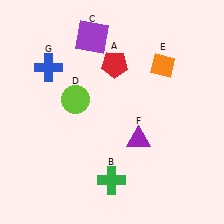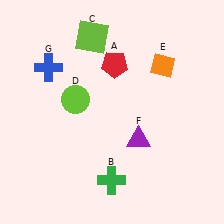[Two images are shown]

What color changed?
The square (C) changed from purple in Image 1 to lime in Image 2.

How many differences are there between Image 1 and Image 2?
There is 1 difference between the two images.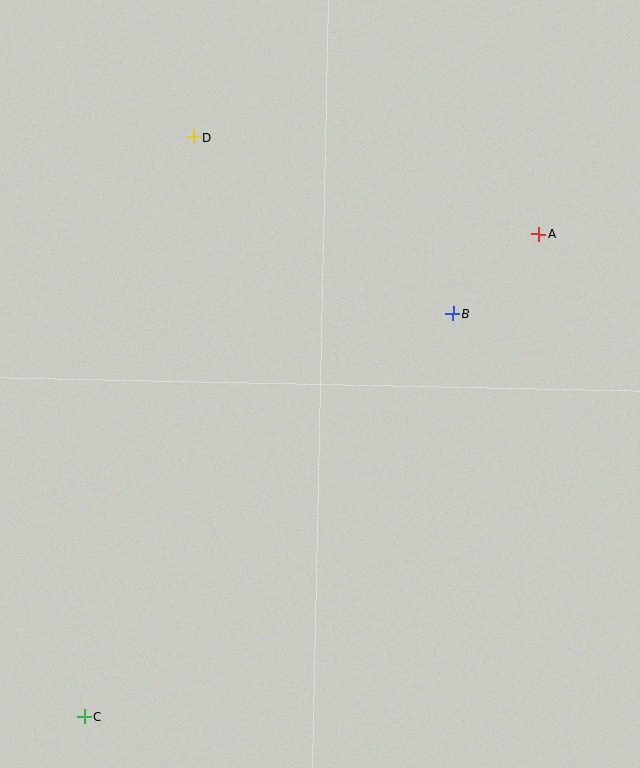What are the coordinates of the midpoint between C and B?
The midpoint between C and B is at (268, 515).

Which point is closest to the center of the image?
Point B at (453, 313) is closest to the center.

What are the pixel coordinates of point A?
Point A is at (539, 234).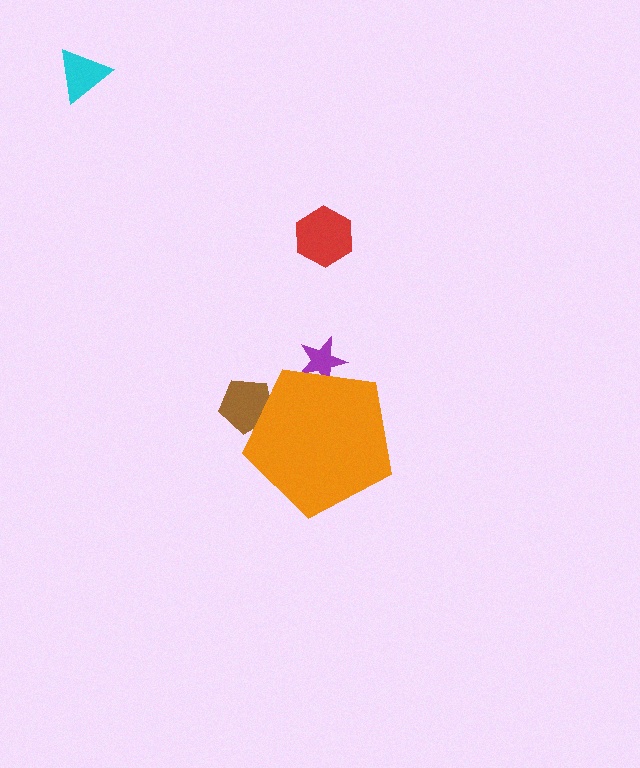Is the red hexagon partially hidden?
No, the red hexagon is fully visible.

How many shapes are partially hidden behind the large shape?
2 shapes are partially hidden.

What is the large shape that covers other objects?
An orange pentagon.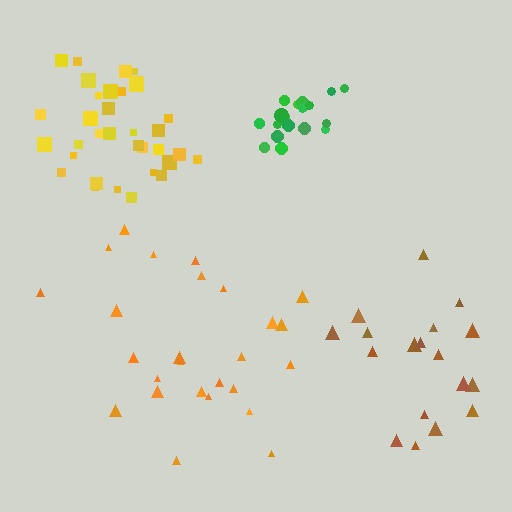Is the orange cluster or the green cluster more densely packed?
Green.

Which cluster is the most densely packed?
Green.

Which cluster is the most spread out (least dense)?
Orange.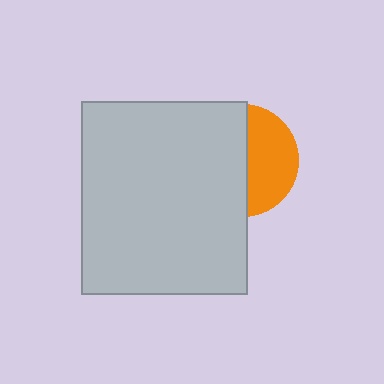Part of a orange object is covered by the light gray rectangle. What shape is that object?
It is a circle.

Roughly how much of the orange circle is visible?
A small part of it is visible (roughly 44%).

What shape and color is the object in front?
The object in front is a light gray rectangle.